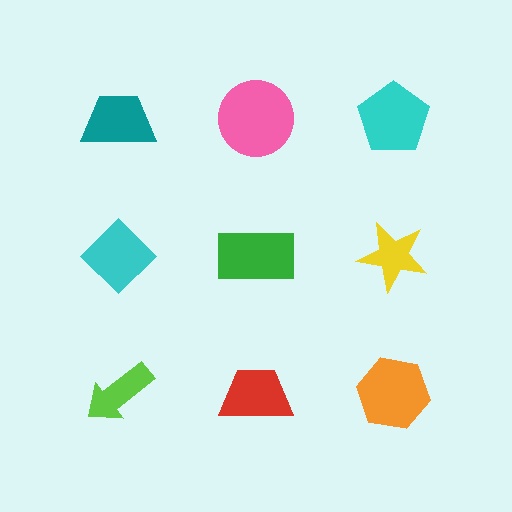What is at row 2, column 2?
A green rectangle.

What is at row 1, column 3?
A cyan pentagon.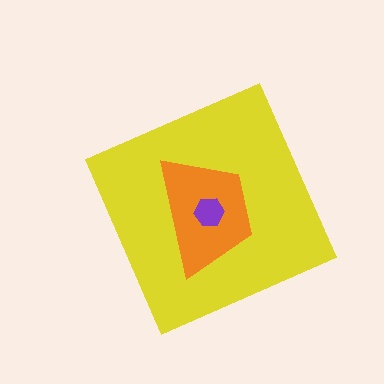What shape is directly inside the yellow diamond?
The orange trapezoid.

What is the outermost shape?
The yellow diamond.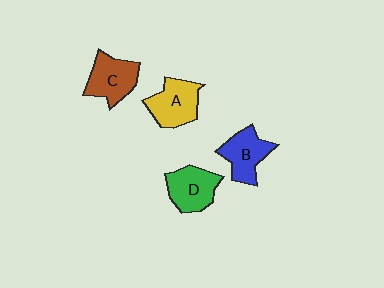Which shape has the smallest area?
Shape B (blue).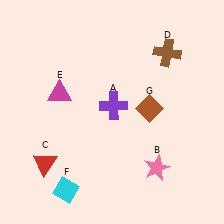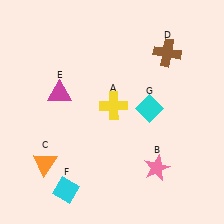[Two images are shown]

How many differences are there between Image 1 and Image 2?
There are 3 differences between the two images.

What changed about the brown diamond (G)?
In Image 1, G is brown. In Image 2, it changed to cyan.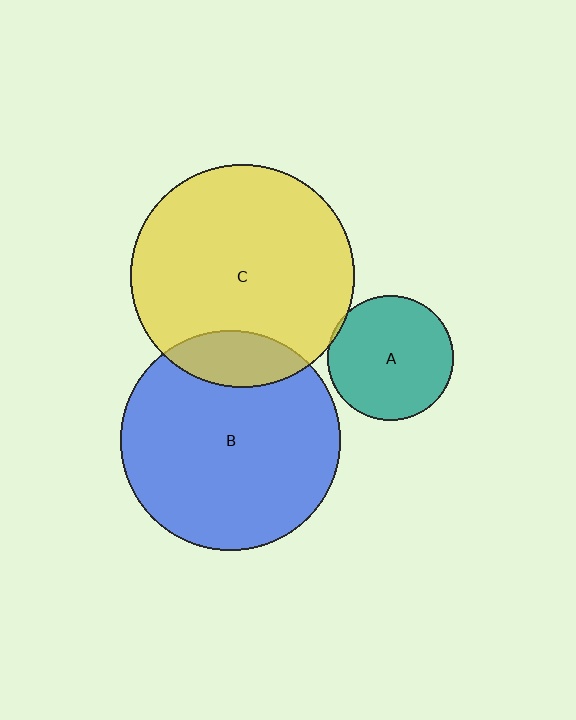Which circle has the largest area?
Circle C (yellow).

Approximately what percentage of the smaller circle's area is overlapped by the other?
Approximately 5%.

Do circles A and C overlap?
Yes.